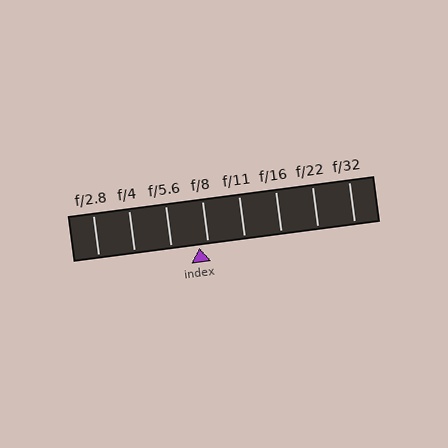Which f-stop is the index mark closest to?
The index mark is closest to f/8.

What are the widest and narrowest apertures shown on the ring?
The widest aperture shown is f/2.8 and the narrowest is f/32.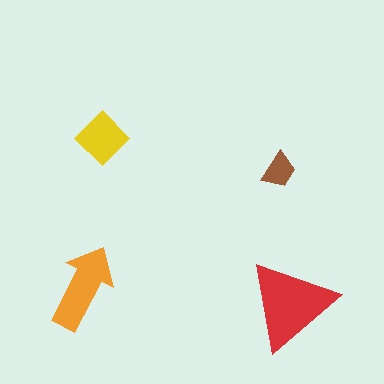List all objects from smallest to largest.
The brown trapezoid, the yellow diamond, the orange arrow, the red triangle.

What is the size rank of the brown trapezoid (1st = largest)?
4th.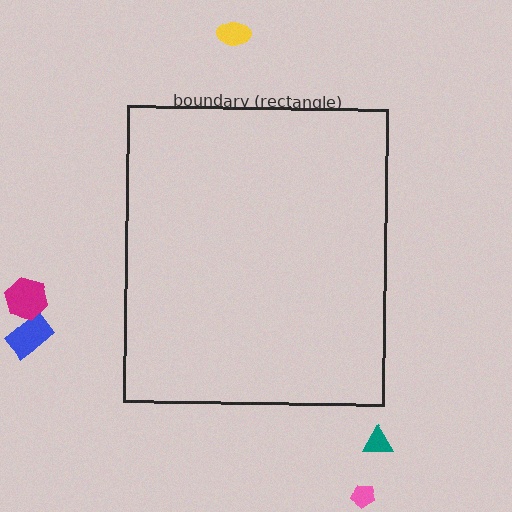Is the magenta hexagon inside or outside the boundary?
Outside.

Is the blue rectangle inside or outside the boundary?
Outside.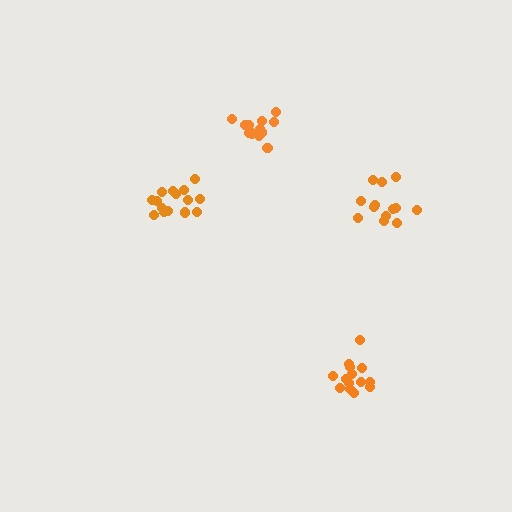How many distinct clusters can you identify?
There are 4 distinct clusters.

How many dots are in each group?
Group 1: 13 dots, Group 2: 15 dots, Group 3: 15 dots, Group 4: 13 dots (56 total).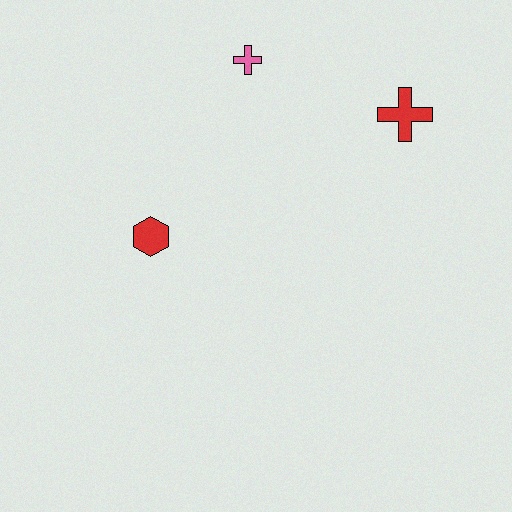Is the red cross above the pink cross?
No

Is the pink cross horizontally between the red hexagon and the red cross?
Yes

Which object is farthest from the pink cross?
The red hexagon is farthest from the pink cross.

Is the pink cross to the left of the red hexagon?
No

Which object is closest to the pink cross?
The red cross is closest to the pink cross.